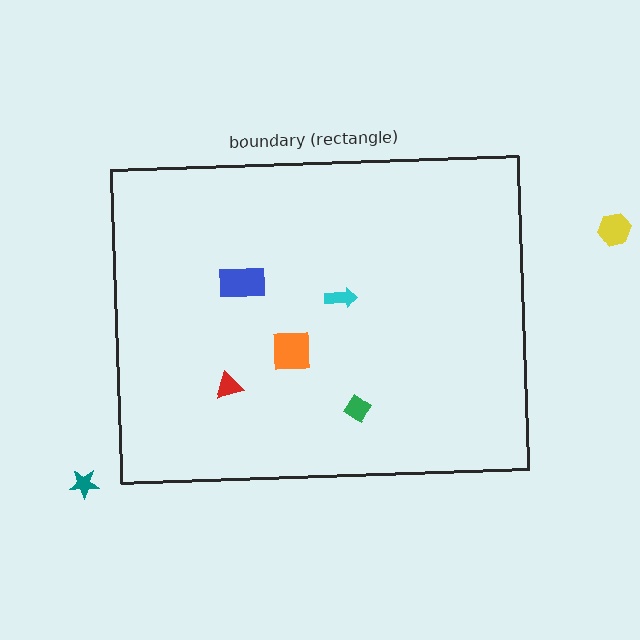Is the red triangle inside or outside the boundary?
Inside.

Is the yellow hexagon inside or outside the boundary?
Outside.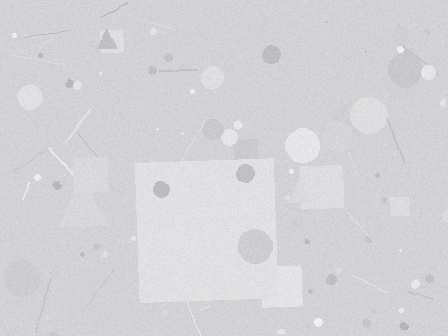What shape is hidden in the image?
A square is hidden in the image.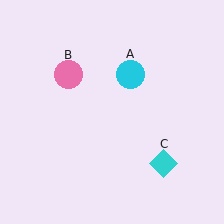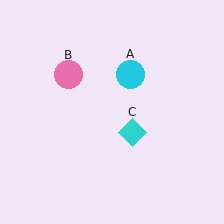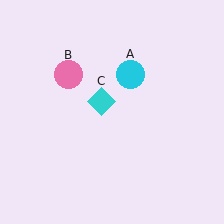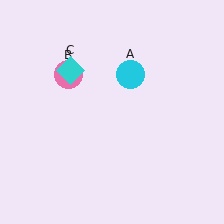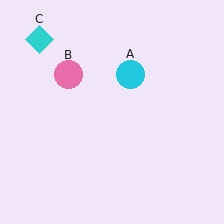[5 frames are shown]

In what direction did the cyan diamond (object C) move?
The cyan diamond (object C) moved up and to the left.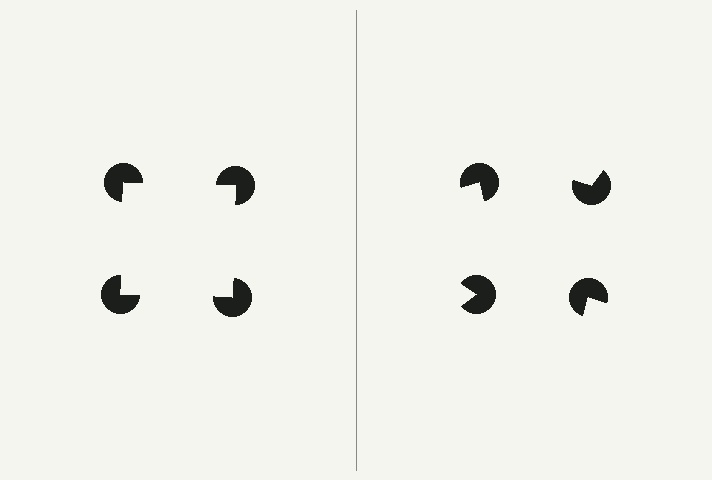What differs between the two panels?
The pac-man discs are positioned identically on both sides; only the wedge orientations differ. On the left they align to a square; on the right they are misaligned.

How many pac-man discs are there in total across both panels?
8 — 4 on each side.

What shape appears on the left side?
An illusory square.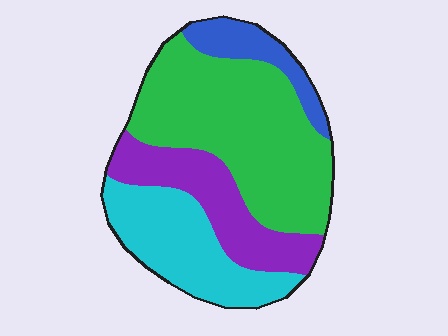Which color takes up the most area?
Green, at roughly 45%.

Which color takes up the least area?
Blue, at roughly 10%.